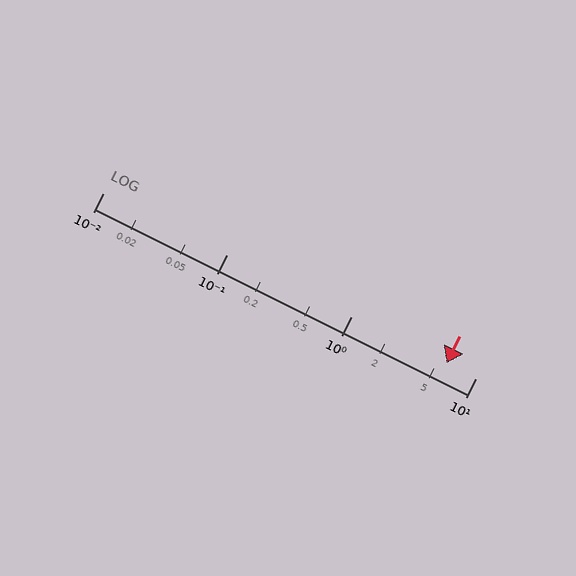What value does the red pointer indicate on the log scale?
The pointer indicates approximately 5.8.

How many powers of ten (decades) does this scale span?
The scale spans 3 decades, from 0.01 to 10.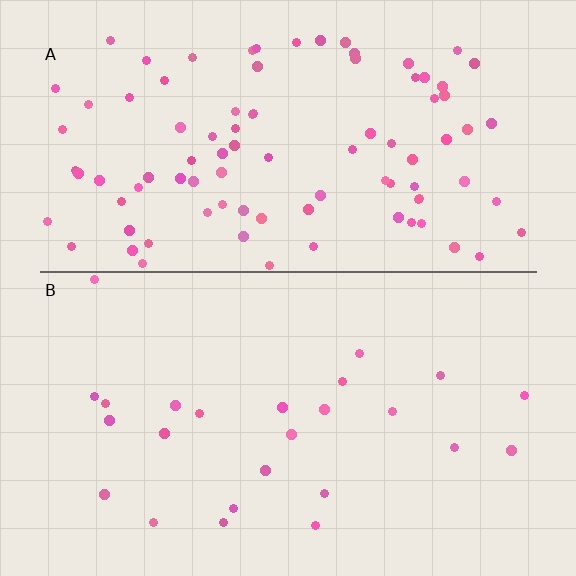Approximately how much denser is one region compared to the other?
Approximately 3.7× — region A over region B.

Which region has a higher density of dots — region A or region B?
A (the top).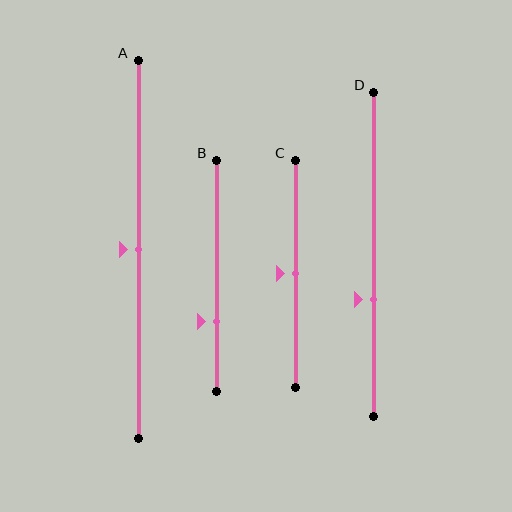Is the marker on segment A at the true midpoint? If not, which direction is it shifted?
Yes, the marker on segment A is at the true midpoint.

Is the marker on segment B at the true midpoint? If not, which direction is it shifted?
No, the marker on segment B is shifted downward by about 20% of the segment length.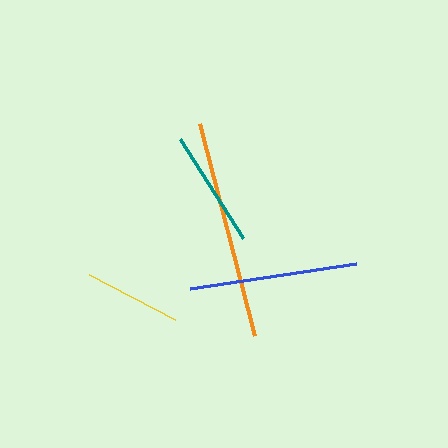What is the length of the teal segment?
The teal segment is approximately 117 pixels long.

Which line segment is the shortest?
The yellow line is the shortest at approximately 98 pixels.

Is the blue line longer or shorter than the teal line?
The blue line is longer than the teal line.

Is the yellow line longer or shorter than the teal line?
The teal line is longer than the yellow line.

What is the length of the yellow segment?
The yellow segment is approximately 98 pixels long.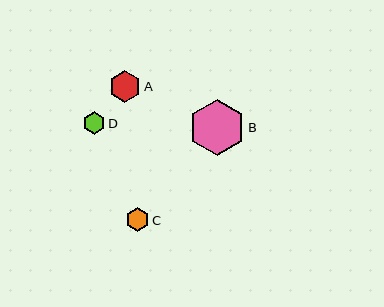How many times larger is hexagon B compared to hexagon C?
Hexagon B is approximately 2.3 times the size of hexagon C.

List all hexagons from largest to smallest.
From largest to smallest: B, A, C, D.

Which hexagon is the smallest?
Hexagon D is the smallest with a size of approximately 23 pixels.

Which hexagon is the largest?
Hexagon B is the largest with a size of approximately 56 pixels.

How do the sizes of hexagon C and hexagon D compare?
Hexagon C and hexagon D are approximately the same size.